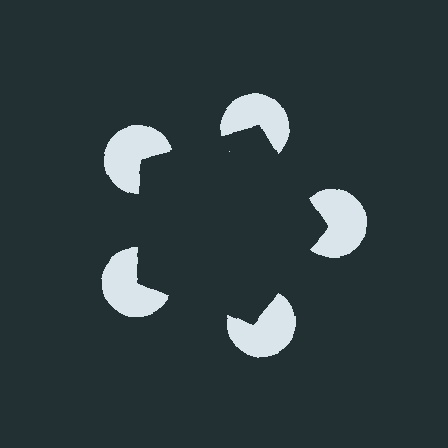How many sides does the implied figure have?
5 sides.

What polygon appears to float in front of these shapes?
An illusory pentagon — its edges are inferred from the aligned wedge cuts in the pac-man discs, not physically drawn.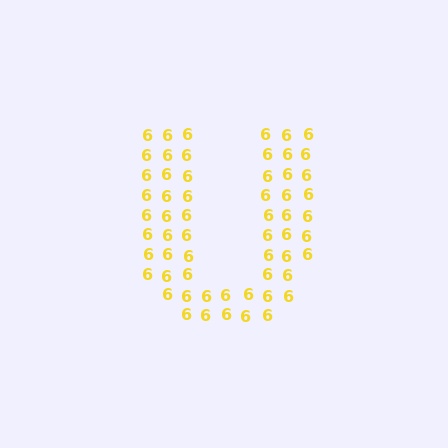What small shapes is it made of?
It is made of small digit 6's.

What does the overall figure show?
The overall figure shows the letter U.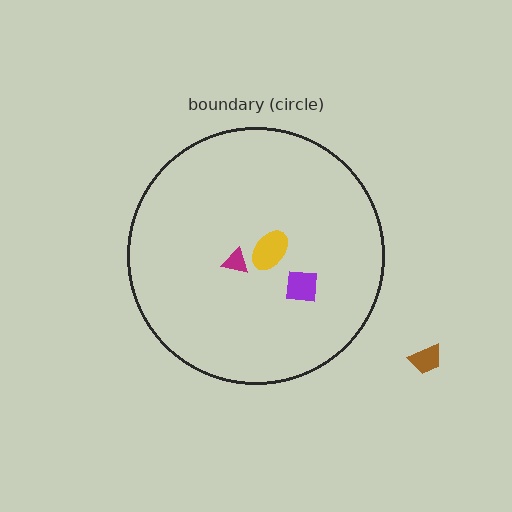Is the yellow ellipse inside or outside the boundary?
Inside.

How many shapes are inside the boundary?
3 inside, 1 outside.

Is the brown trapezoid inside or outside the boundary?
Outside.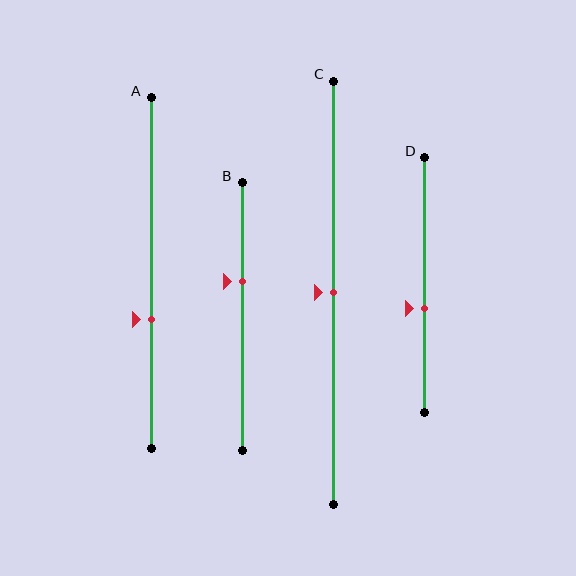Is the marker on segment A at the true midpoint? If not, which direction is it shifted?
No, the marker on segment A is shifted downward by about 13% of the segment length.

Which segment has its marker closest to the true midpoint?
Segment C has its marker closest to the true midpoint.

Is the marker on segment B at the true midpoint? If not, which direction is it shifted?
No, the marker on segment B is shifted upward by about 13% of the segment length.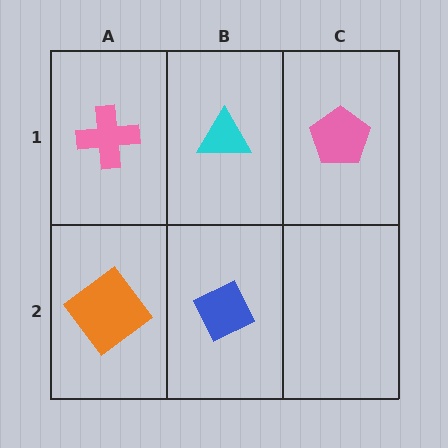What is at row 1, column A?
A pink cross.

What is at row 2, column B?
A blue diamond.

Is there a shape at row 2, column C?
No, that cell is empty.